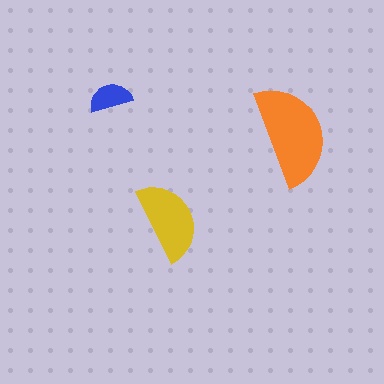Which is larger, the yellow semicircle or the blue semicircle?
The yellow one.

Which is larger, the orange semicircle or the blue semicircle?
The orange one.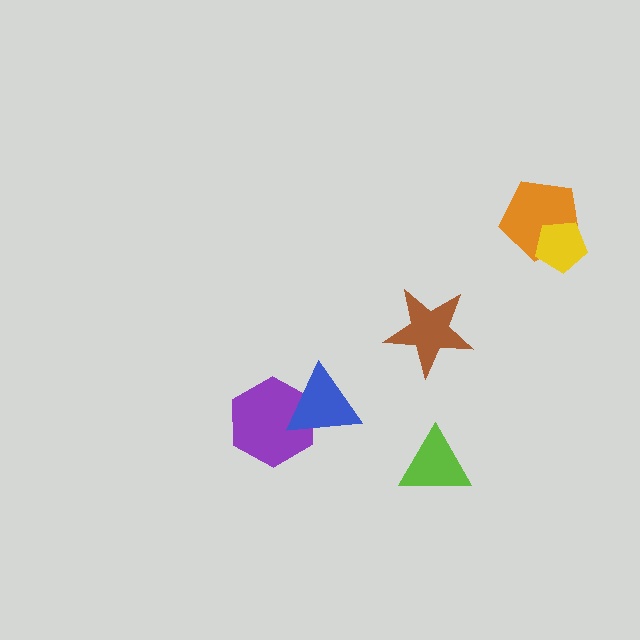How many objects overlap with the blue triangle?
1 object overlaps with the blue triangle.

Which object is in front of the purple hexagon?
The blue triangle is in front of the purple hexagon.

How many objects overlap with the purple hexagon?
1 object overlaps with the purple hexagon.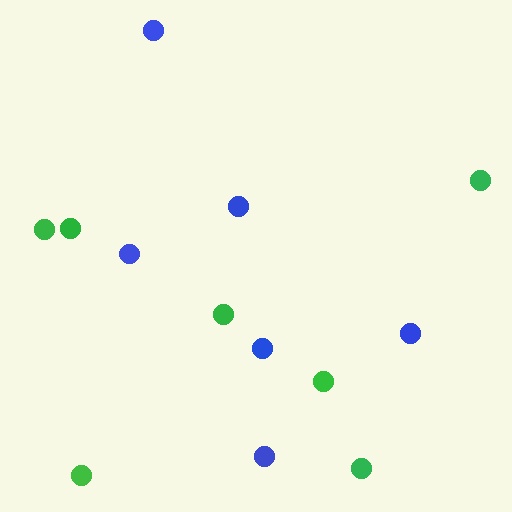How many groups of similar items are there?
There are 2 groups: one group of green circles (7) and one group of blue circles (6).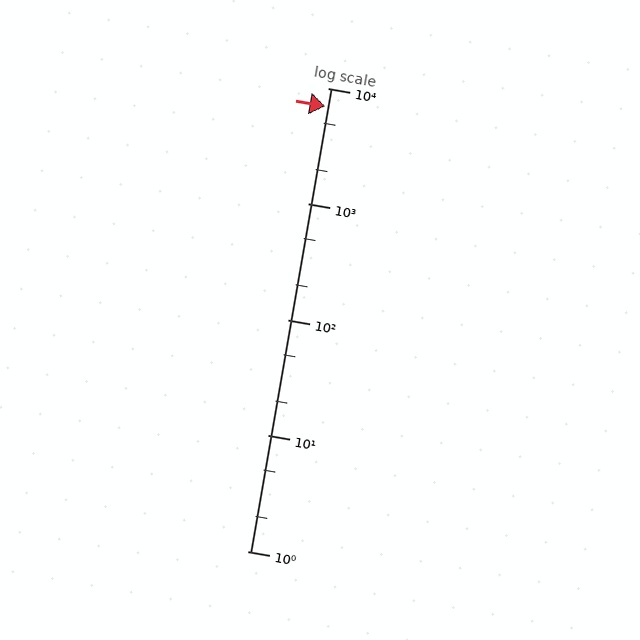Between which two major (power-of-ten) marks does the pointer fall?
The pointer is between 1000 and 10000.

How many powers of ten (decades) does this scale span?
The scale spans 4 decades, from 1 to 10000.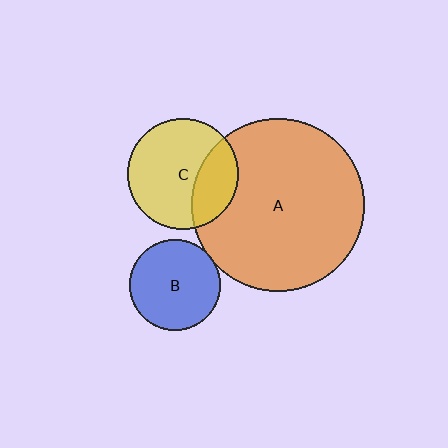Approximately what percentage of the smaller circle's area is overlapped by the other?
Approximately 5%.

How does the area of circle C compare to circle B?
Approximately 1.5 times.